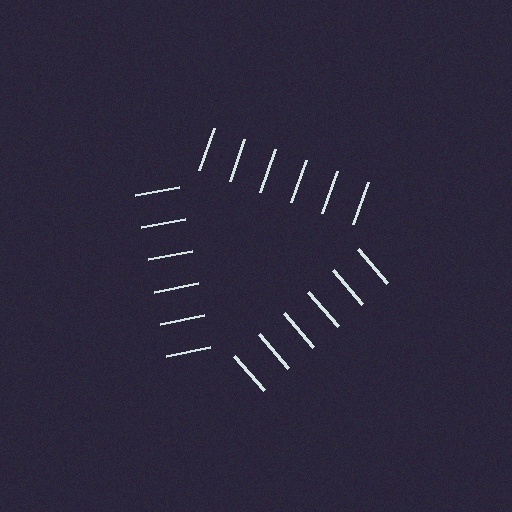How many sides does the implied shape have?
3 sides — the line-ends trace a triangle.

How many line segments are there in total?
18 — 6 along each of the 3 edges.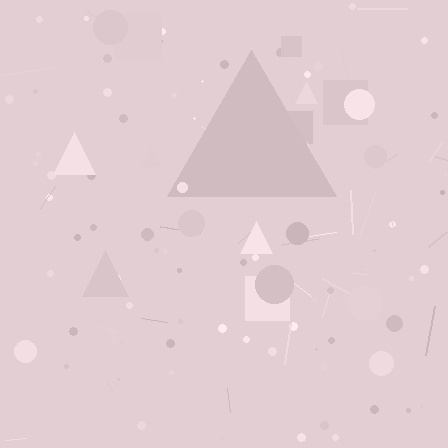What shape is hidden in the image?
A triangle is hidden in the image.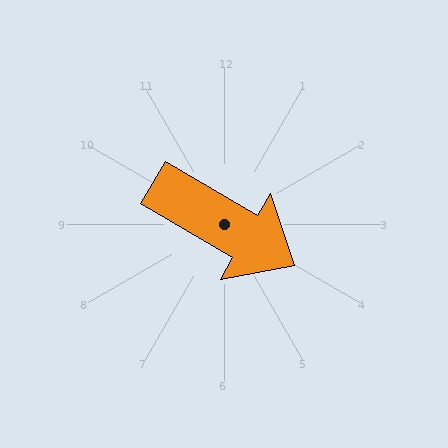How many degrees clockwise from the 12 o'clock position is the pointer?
Approximately 120 degrees.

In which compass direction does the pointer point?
Southeast.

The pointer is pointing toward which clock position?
Roughly 4 o'clock.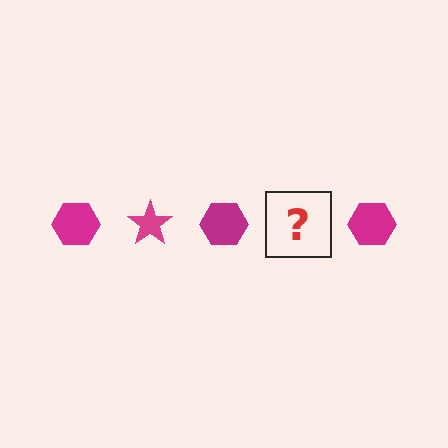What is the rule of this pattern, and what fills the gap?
The rule is that the pattern cycles through hexagon, star shapes in magenta. The gap should be filled with a magenta star.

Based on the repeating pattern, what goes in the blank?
The blank should be a magenta star.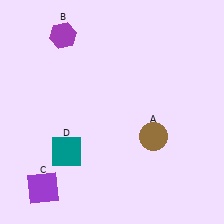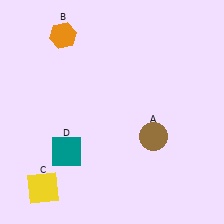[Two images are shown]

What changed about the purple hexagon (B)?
In Image 1, B is purple. In Image 2, it changed to orange.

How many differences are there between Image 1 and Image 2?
There are 2 differences between the two images.